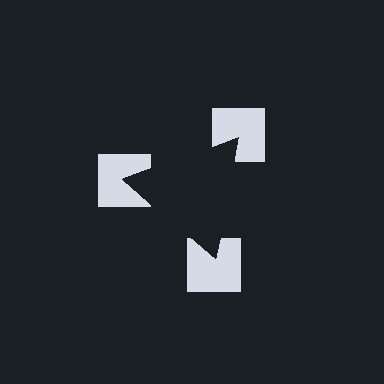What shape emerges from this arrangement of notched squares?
An illusory triangle — its edges are inferred from the aligned wedge cuts in the notched squares, not physically drawn.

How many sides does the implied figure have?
3 sides.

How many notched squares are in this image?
There are 3 — one at each vertex of the illusory triangle.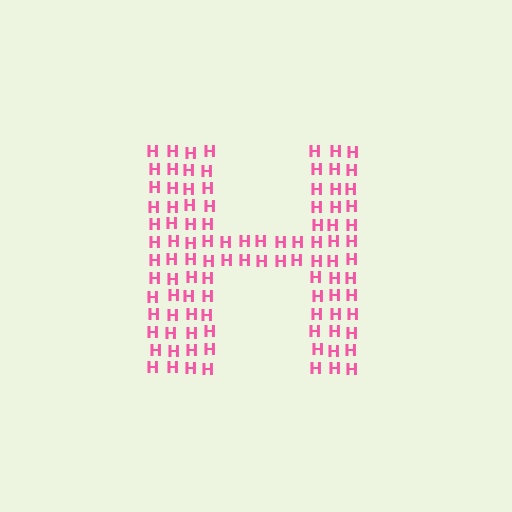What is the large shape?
The large shape is the letter H.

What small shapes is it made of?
It is made of small letter H's.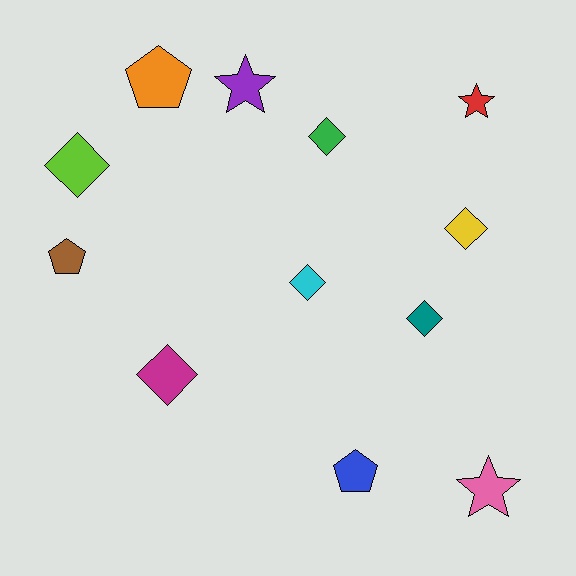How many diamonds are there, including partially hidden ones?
There are 6 diamonds.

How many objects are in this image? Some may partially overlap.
There are 12 objects.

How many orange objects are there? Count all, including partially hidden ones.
There is 1 orange object.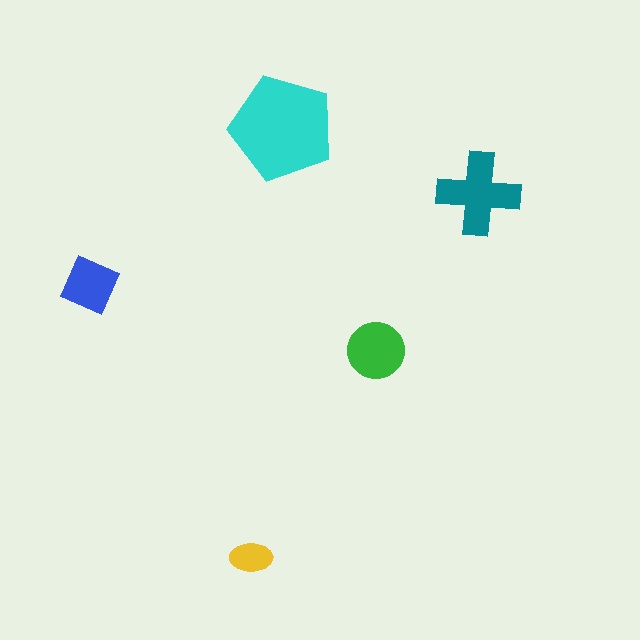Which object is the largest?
The cyan pentagon.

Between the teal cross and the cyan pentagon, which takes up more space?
The cyan pentagon.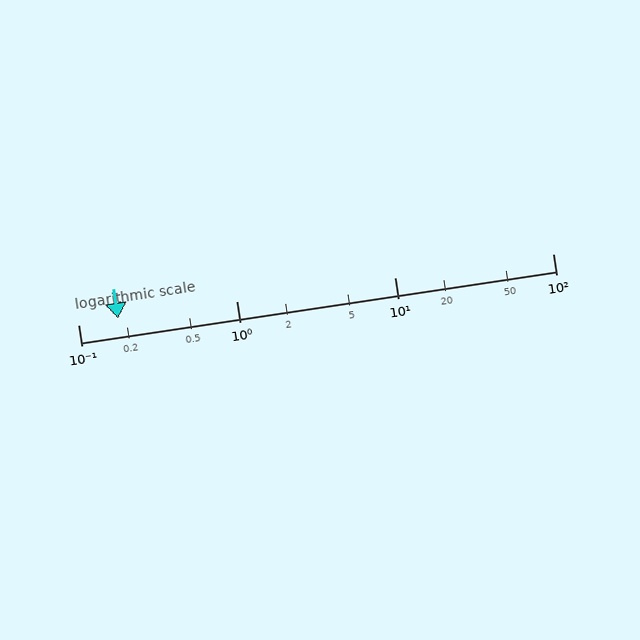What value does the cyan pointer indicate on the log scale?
The pointer indicates approximately 0.18.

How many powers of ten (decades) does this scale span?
The scale spans 3 decades, from 0.1 to 100.